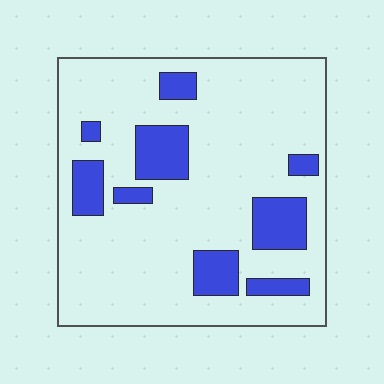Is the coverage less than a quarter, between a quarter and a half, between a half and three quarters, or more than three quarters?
Less than a quarter.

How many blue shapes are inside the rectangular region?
9.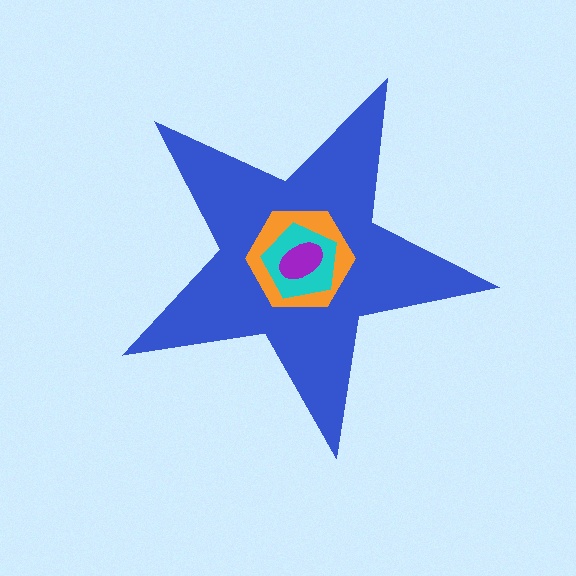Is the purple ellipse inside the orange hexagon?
Yes.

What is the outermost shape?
The blue star.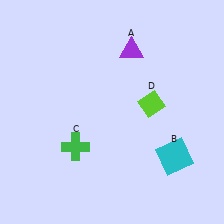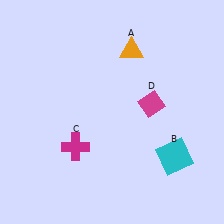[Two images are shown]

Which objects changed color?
A changed from purple to orange. C changed from green to magenta. D changed from lime to magenta.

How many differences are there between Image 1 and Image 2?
There are 3 differences between the two images.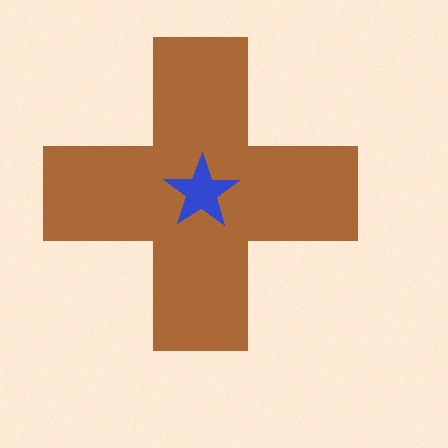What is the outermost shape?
The brown cross.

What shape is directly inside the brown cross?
The blue star.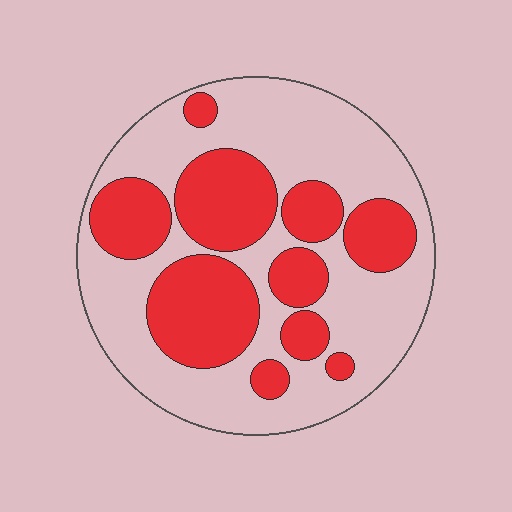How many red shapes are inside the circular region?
10.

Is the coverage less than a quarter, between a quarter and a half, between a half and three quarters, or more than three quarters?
Between a quarter and a half.